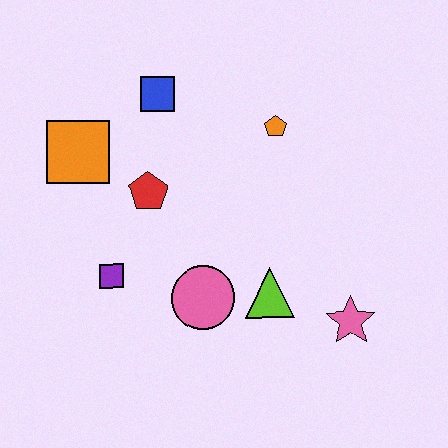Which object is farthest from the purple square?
The pink star is farthest from the purple square.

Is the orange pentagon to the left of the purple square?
No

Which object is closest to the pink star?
The lime triangle is closest to the pink star.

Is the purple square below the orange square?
Yes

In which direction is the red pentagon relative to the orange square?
The red pentagon is to the right of the orange square.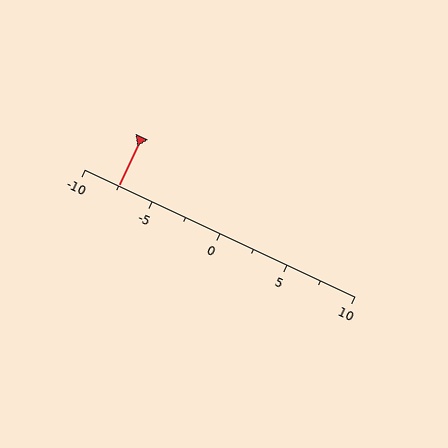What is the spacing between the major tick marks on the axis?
The major ticks are spaced 5 apart.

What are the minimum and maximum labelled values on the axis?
The axis runs from -10 to 10.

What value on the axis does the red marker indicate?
The marker indicates approximately -7.5.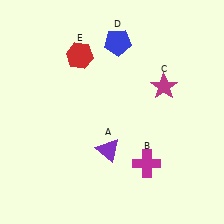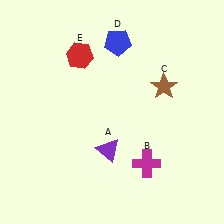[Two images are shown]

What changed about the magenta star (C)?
In Image 1, C is magenta. In Image 2, it changed to brown.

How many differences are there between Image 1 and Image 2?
There is 1 difference between the two images.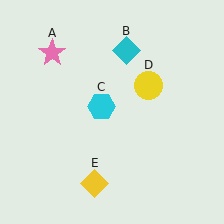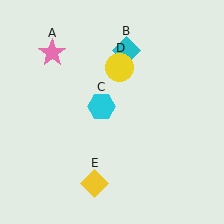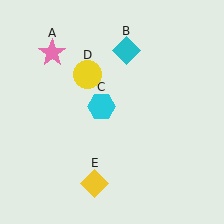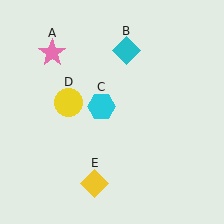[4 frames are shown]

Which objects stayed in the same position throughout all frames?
Pink star (object A) and cyan diamond (object B) and cyan hexagon (object C) and yellow diamond (object E) remained stationary.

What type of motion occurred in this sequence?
The yellow circle (object D) rotated counterclockwise around the center of the scene.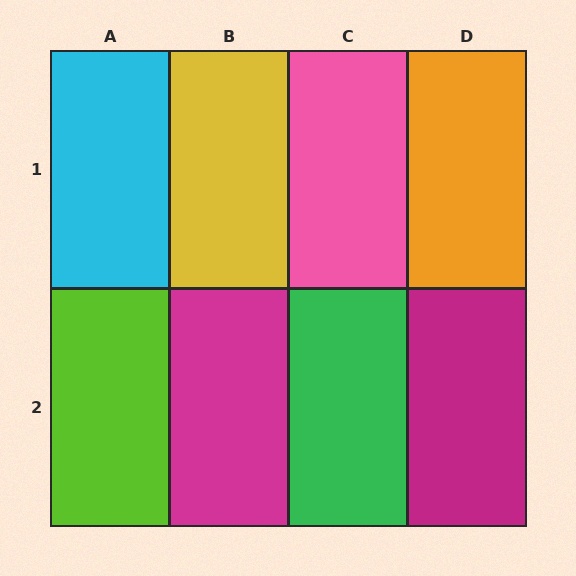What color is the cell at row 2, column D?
Magenta.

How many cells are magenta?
2 cells are magenta.